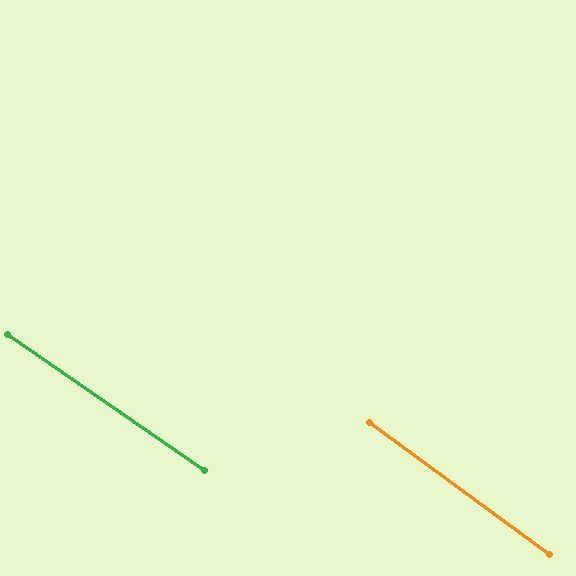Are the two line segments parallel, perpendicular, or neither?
Parallel — their directions differ by only 1.7°.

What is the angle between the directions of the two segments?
Approximately 2 degrees.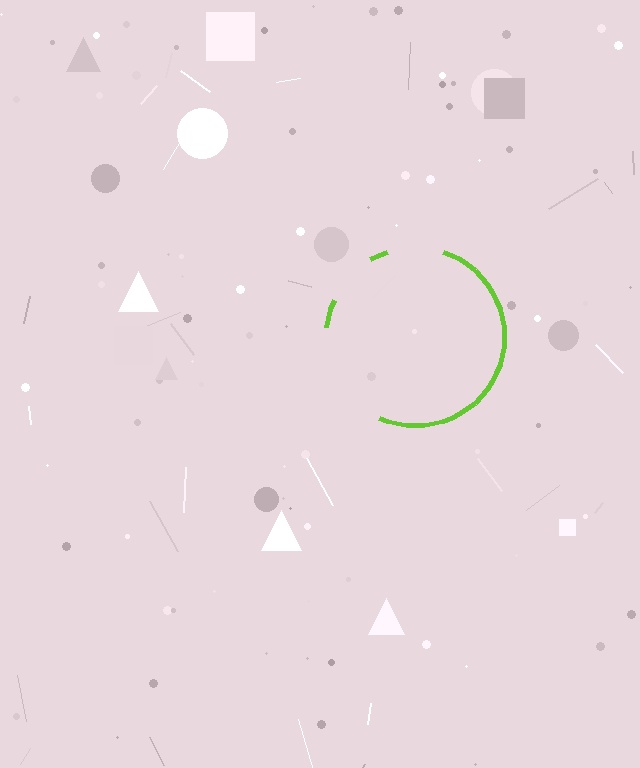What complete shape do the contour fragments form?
The contour fragments form a circle.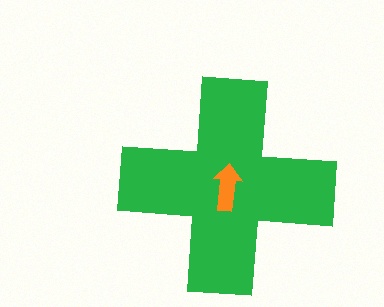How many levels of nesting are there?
2.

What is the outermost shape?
The green cross.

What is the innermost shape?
The orange arrow.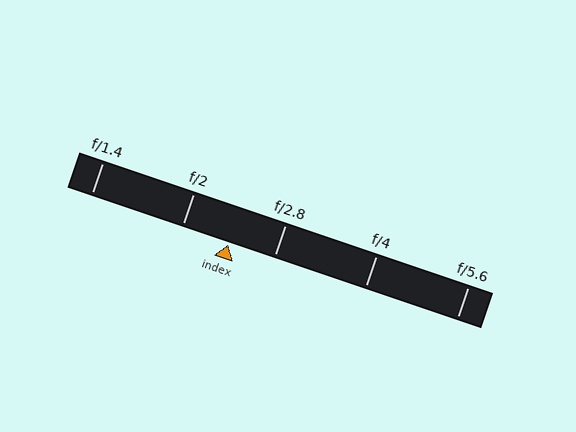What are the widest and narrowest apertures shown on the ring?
The widest aperture shown is f/1.4 and the narrowest is f/5.6.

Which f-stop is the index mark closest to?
The index mark is closest to f/2.8.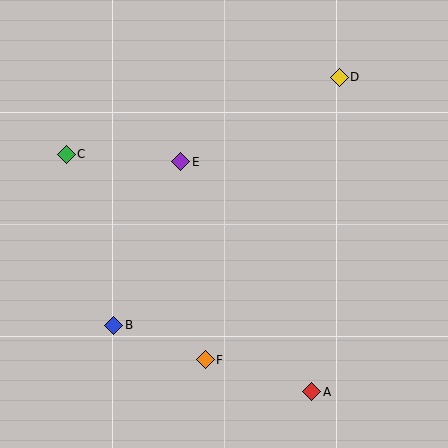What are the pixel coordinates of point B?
Point B is at (114, 325).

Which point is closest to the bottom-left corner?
Point B is closest to the bottom-left corner.